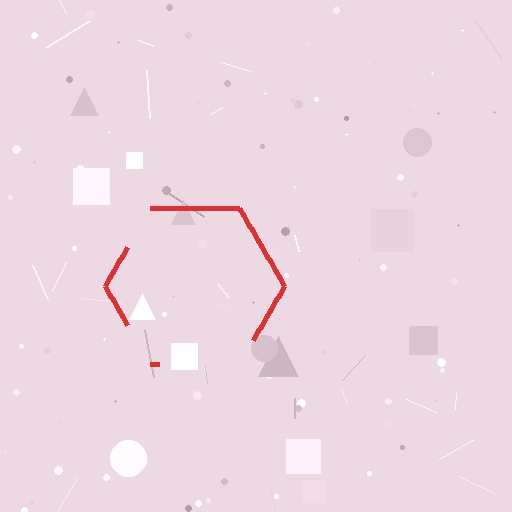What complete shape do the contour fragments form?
The contour fragments form a hexagon.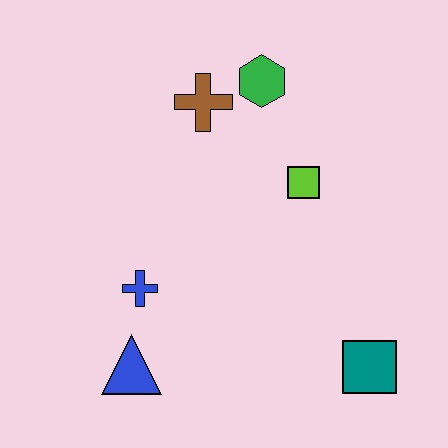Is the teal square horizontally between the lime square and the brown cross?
No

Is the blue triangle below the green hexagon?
Yes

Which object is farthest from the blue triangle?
The green hexagon is farthest from the blue triangle.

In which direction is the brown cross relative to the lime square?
The brown cross is to the left of the lime square.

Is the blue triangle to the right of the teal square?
No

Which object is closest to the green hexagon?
The brown cross is closest to the green hexagon.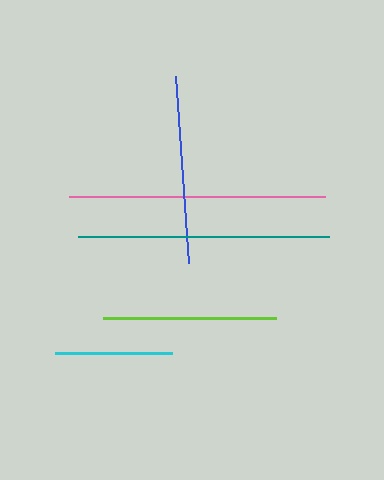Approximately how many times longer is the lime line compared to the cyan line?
The lime line is approximately 1.5 times the length of the cyan line.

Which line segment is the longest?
The pink line is the longest at approximately 257 pixels.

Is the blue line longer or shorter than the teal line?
The teal line is longer than the blue line.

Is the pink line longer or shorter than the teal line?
The pink line is longer than the teal line.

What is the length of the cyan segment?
The cyan segment is approximately 117 pixels long.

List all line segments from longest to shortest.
From longest to shortest: pink, teal, blue, lime, cyan.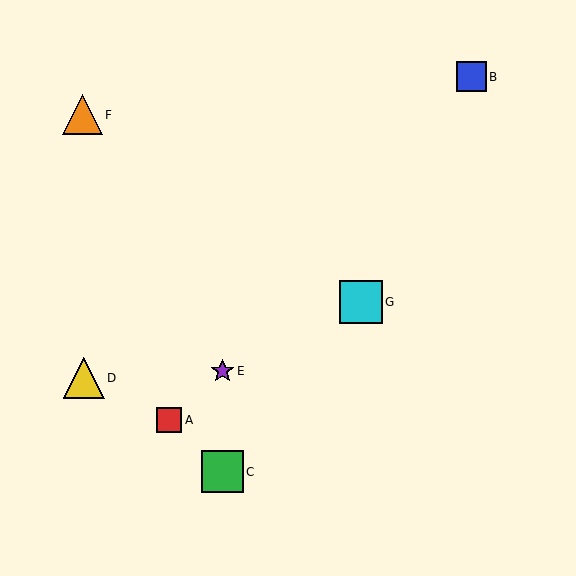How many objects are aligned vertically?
2 objects (C, E) are aligned vertically.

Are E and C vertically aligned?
Yes, both are at x≈222.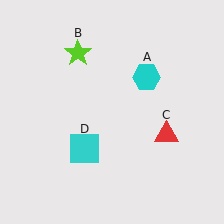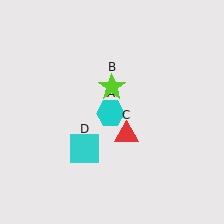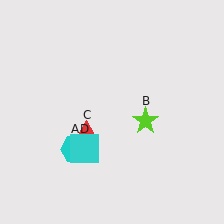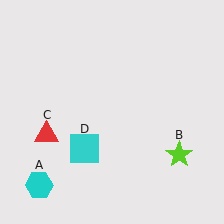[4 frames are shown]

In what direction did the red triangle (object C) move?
The red triangle (object C) moved left.